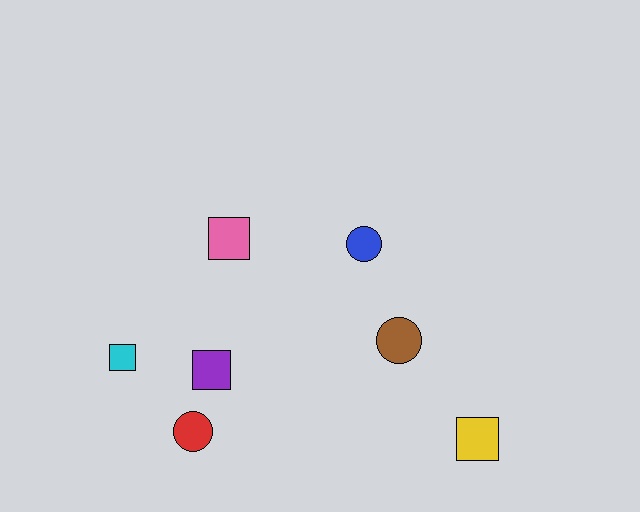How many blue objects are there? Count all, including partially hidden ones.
There is 1 blue object.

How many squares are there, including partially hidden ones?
There are 4 squares.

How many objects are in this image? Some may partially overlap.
There are 7 objects.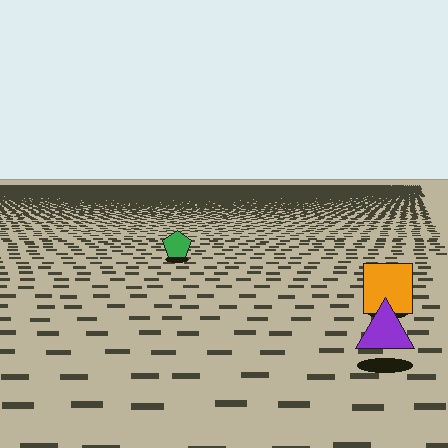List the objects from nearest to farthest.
From nearest to farthest: the purple triangle, the orange square, the green pentagon.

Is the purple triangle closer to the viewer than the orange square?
Yes. The purple triangle is closer — you can tell from the texture gradient: the ground texture is coarser near it.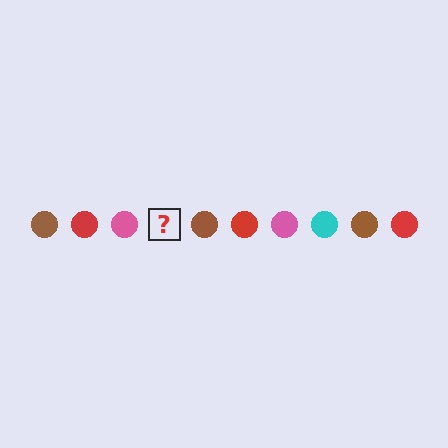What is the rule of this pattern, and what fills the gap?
The rule is that the pattern cycles through brown, red, pink, cyan circles. The gap should be filled with a cyan circle.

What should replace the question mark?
The question mark should be replaced with a cyan circle.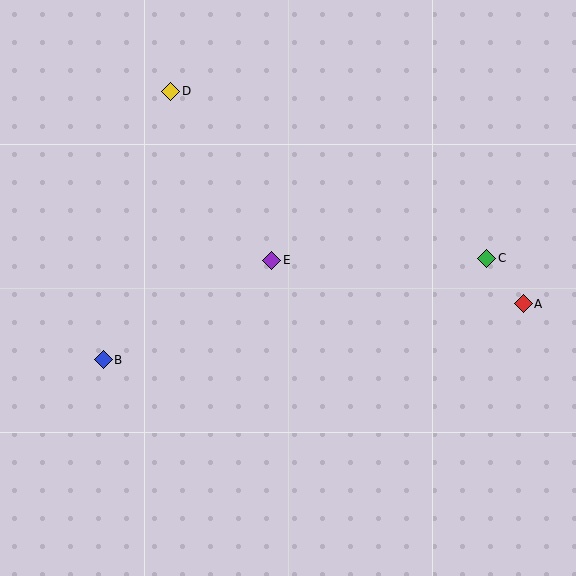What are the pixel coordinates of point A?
Point A is at (523, 304).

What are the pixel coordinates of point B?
Point B is at (103, 360).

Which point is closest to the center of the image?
Point E at (272, 260) is closest to the center.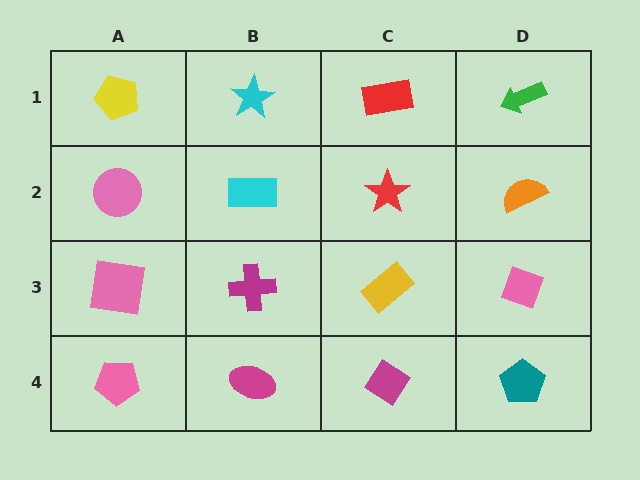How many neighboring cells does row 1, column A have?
2.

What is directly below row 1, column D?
An orange semicircle.